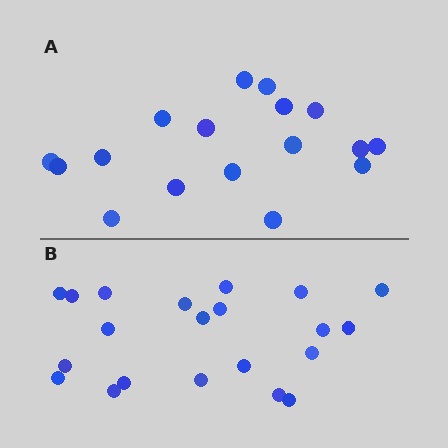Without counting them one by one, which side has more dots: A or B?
Region B (the bottom region) has more dots.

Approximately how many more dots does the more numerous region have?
Region B has about 4 more dots than region A.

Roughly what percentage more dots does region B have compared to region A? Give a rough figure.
About 25% more.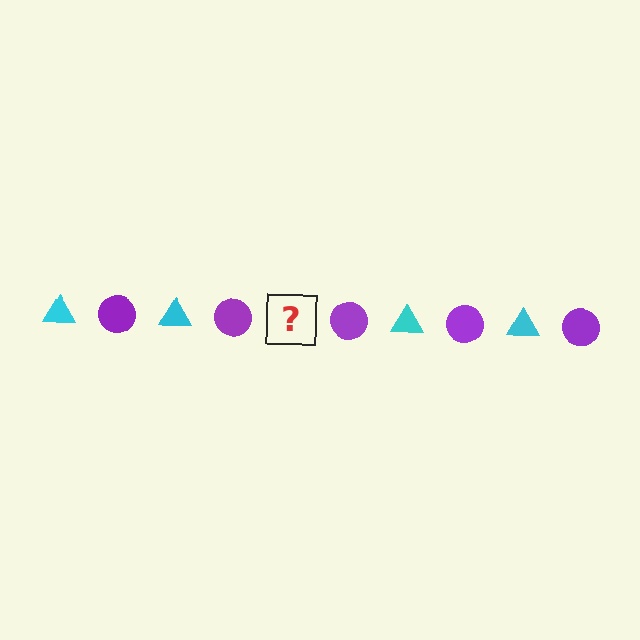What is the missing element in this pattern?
The missing element is a cyan triangle.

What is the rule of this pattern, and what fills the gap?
The rule is that the pattern alternates between cyan triangle and purple circle. The gap should be filled with a cyan triangle.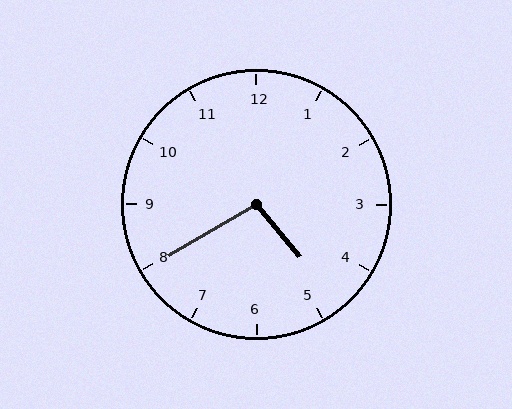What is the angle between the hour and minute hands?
Approximately 100 degrees.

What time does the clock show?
4:40.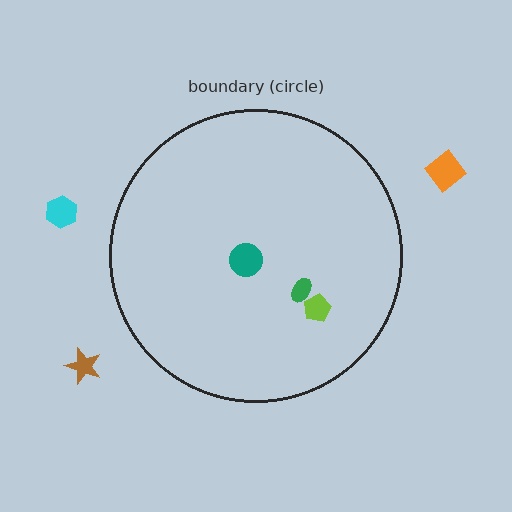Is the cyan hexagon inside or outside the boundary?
Outside.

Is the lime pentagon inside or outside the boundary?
Inside.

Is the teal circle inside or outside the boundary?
Inside.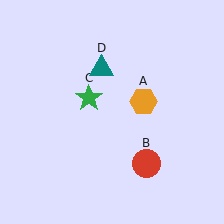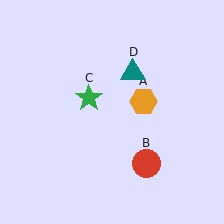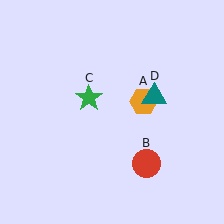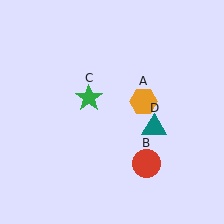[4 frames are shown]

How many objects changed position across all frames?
1 object changed position: teal triangle (object D).